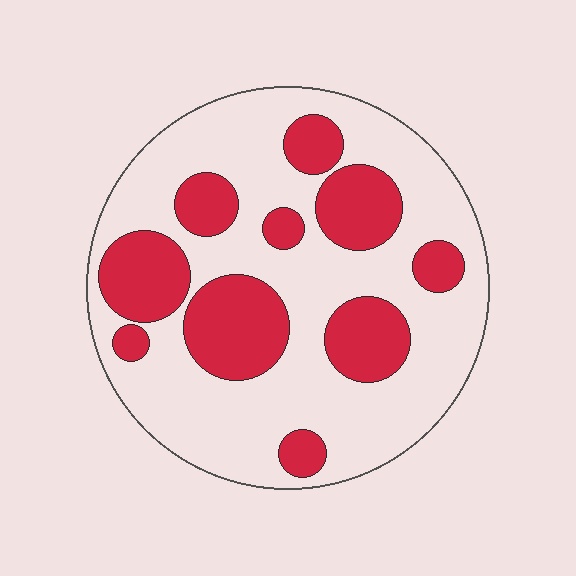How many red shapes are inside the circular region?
10.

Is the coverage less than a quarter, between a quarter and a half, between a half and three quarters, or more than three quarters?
Between a quarter and a half.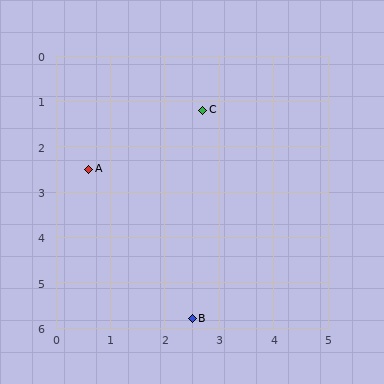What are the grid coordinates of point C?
Point C is at approximately (2.7, 1.2).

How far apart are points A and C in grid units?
Points A and C are about 2.5 grid units apart.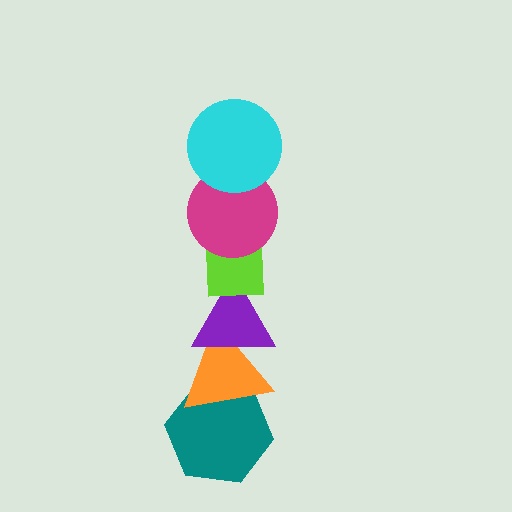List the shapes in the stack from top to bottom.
From top to bottom: the cyan circle, the magenta circle, the lime rectangle, the purple triangle, the orange triangle, the teal hexagon.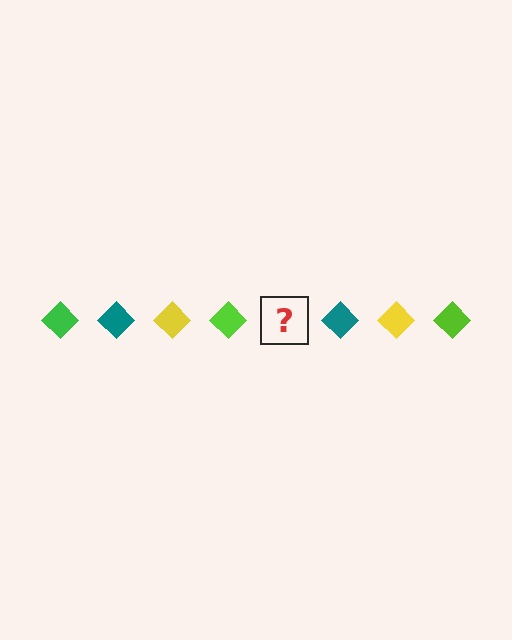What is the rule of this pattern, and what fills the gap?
The rule is that the pattern cycles through green, teal, yellow, lime diamonds. The gap should be filled with a green diamond.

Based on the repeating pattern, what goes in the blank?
The blank should be a green diamond.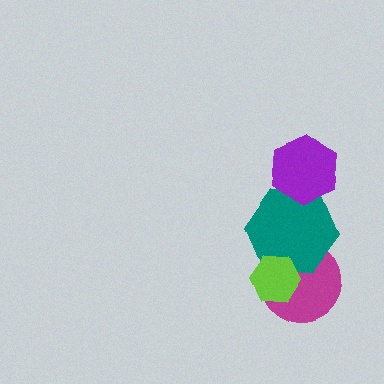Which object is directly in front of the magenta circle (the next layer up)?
The teal hexagon is directly in front of the magenta circle.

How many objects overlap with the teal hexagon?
3 objects overlap with the teal hexagon.